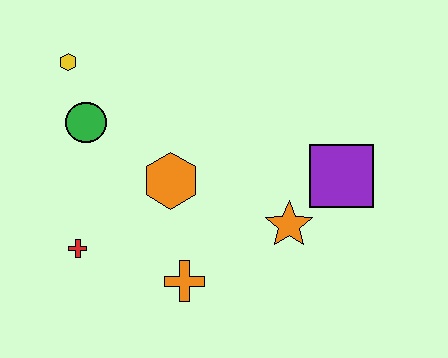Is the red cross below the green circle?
Yes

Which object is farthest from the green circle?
The purple square is farthest from the green circle.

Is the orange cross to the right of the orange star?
No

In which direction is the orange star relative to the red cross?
The orange star is to the right of the red cross.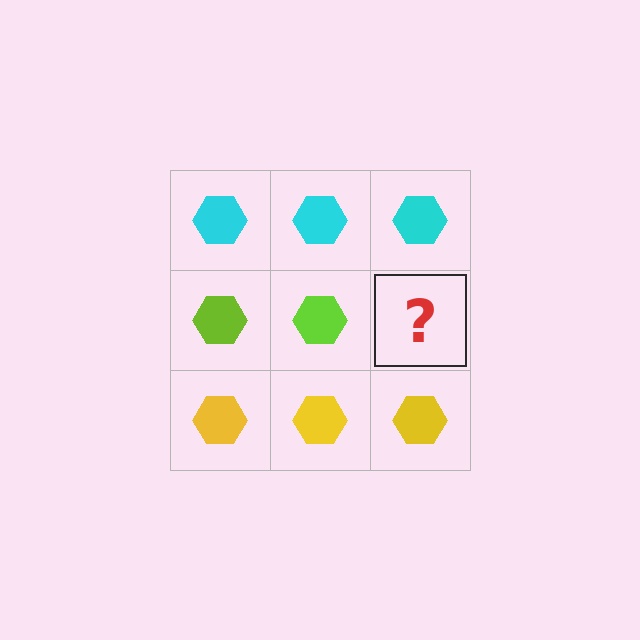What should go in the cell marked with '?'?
The missing cell should contain a lime hexagon.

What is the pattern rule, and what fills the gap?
The rule is that each row has a consistent color. The gap should be filled with a lime hexagon.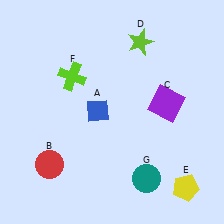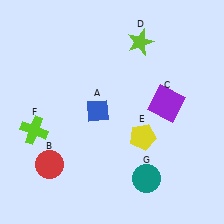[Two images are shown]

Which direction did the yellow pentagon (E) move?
The yellow pentagon (E) moved up.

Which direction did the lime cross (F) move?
The lime cross (F) moved down.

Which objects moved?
The objects that moved are: the yellow pentagon (E), the lime cross (F).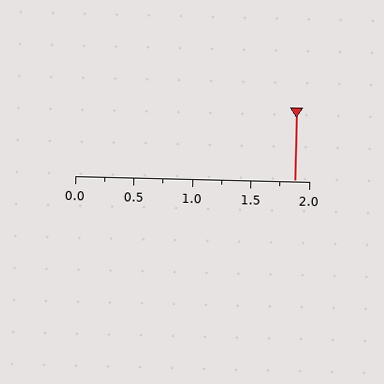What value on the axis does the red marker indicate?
The marker indicates approximately 1.88.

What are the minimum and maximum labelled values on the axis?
The axis runs from 0.0 to 2.0.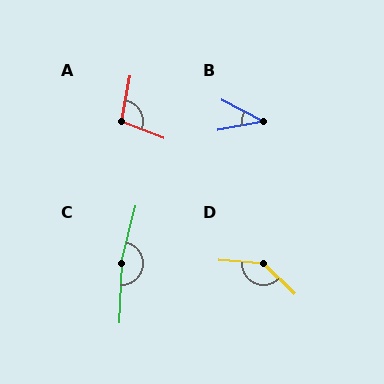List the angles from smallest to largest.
B (38°), A (100°), D (141°), C (168°).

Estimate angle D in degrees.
Approximately 141 degrees.